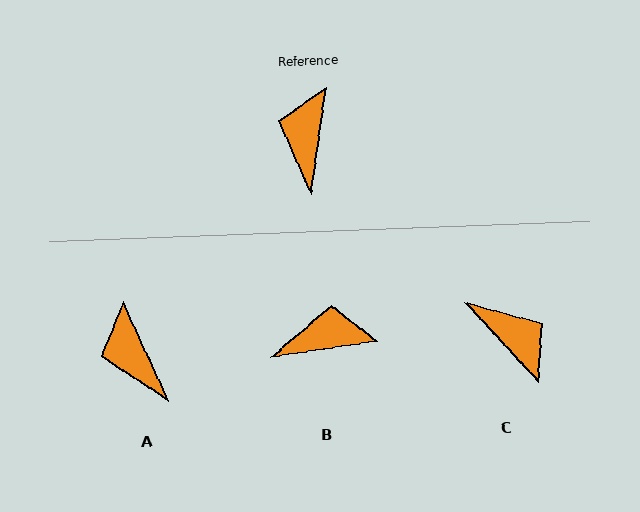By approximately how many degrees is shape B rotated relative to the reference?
Approximately 73 degrees clockwise.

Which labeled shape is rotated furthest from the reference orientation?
C, about 129 degrees away.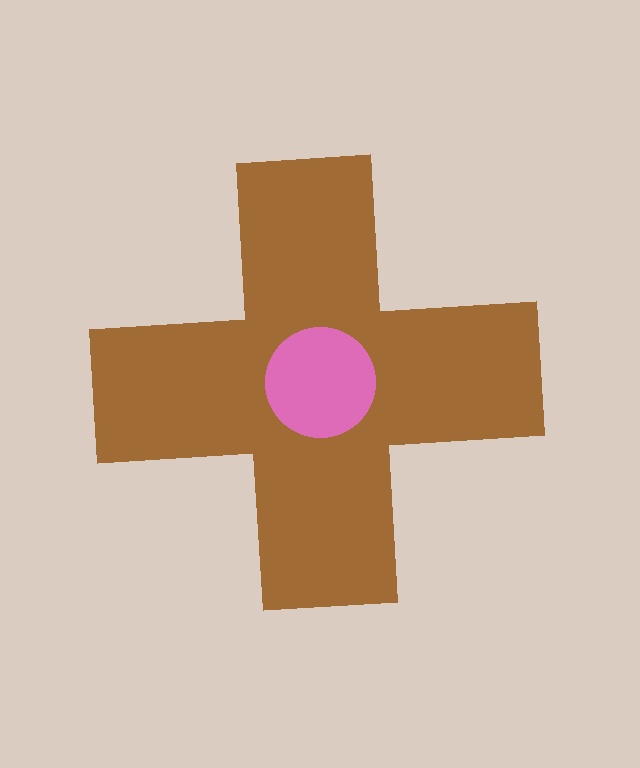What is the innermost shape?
The pink circle.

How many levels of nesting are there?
2.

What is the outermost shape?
The brown cross.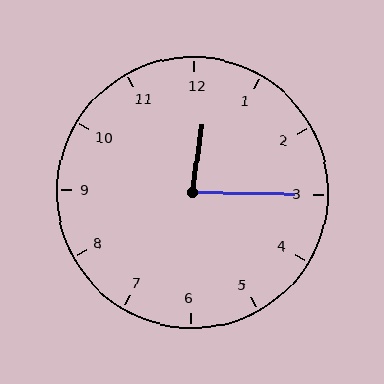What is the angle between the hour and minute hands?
Approximately 82 degrees.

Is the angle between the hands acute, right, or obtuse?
It is acute.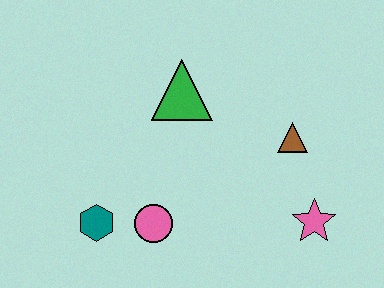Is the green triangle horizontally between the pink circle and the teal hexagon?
No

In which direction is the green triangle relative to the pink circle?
The green triangle is above the pink circle.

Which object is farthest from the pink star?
The teal hexagon is farthest from the pink star.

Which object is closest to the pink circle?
The teal hexagon is closest to the pink circle.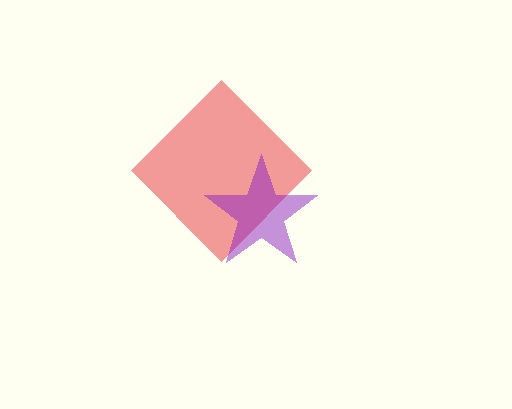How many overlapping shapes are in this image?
There are 2 overlapping shapes in the image.